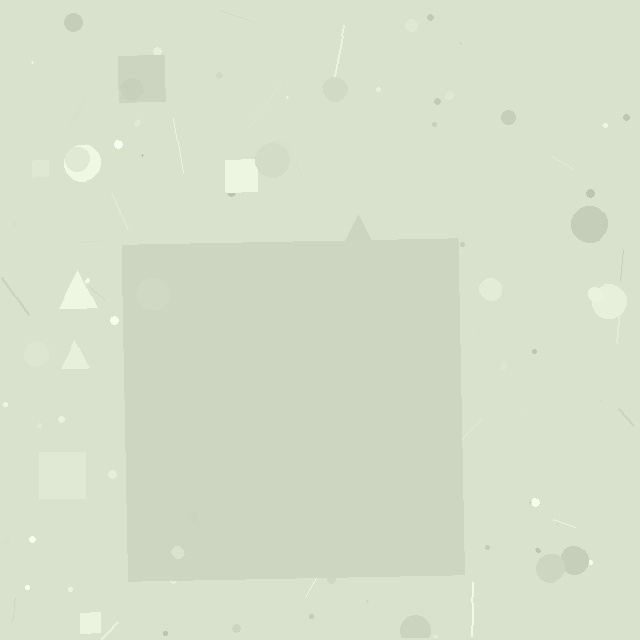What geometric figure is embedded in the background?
A square is embedded in the background.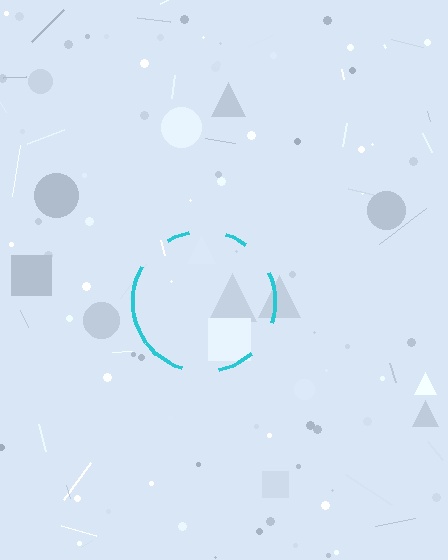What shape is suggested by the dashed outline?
The dashed outline suggests a circle.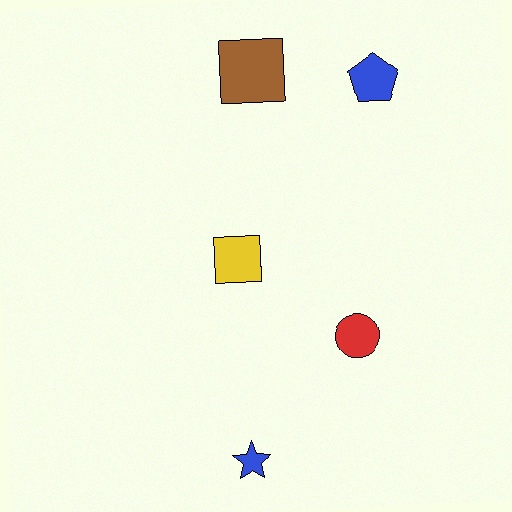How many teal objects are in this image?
There are no teal objects.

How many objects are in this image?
There are 5 objects.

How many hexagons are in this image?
There are no hexagons.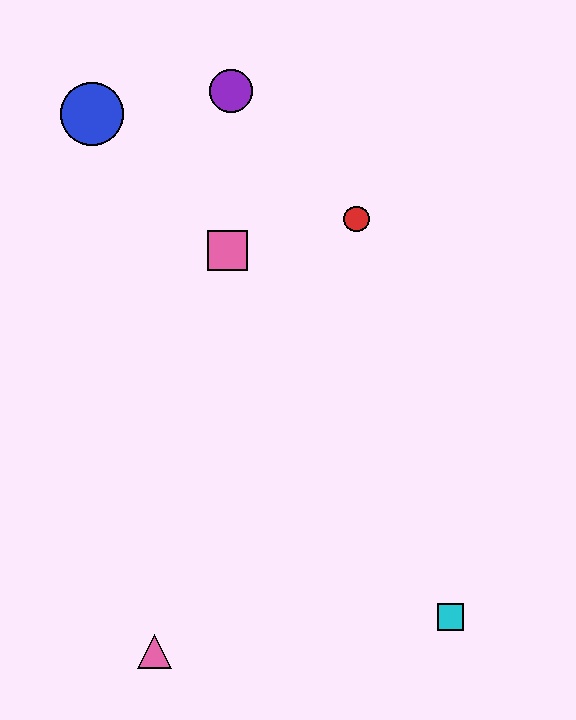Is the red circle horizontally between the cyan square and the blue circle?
Yes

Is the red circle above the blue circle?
No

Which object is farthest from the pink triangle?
The purple circle is farthest from the pink triangle.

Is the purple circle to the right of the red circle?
No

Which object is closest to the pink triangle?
The cyan square is closest to the pink triangle.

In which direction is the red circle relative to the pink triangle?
The red circle is above the pink triangle.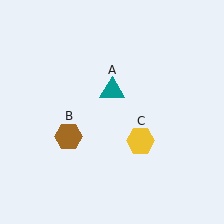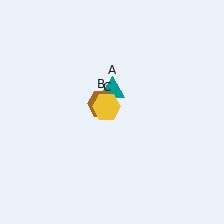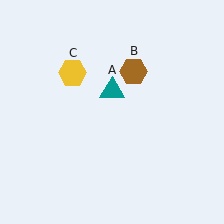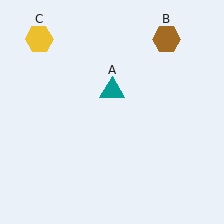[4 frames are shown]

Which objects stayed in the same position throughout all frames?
Teal triangle (object A) remained stationary.